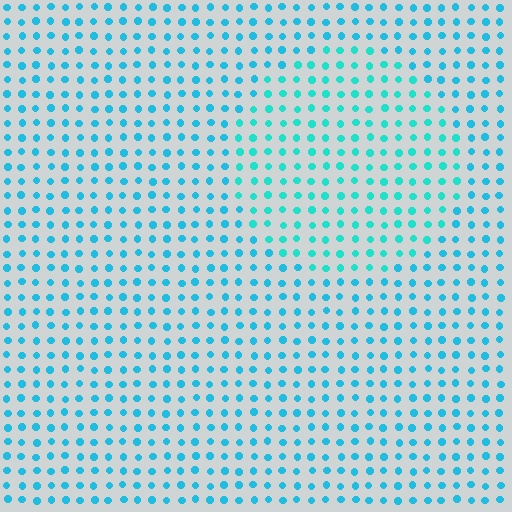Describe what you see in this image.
The image is filled with small cyan elements in a uniform arrangement. A circle-shaped region is visible where the elements are tinted to a slightly different hue, forming a subtle color boundary.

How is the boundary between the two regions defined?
The boundary is defined purely by a slight shift in hue (about 18 degrees). Spacing, size, and orientation are identical on both sides.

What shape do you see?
I see a circle.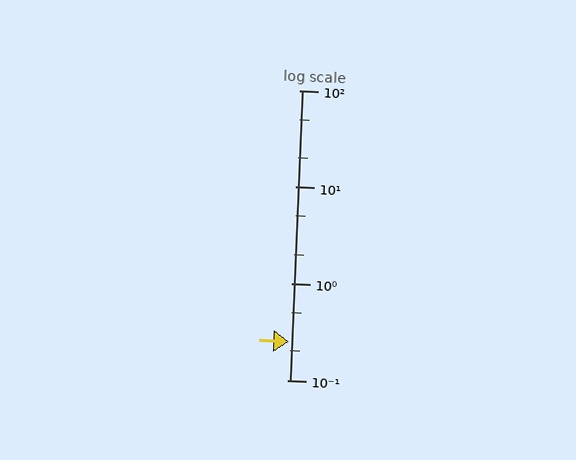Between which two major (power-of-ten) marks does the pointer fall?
The pointer is between 0.1 and 1.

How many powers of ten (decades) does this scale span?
The scale spans 3 decades, from 0.1 to 100.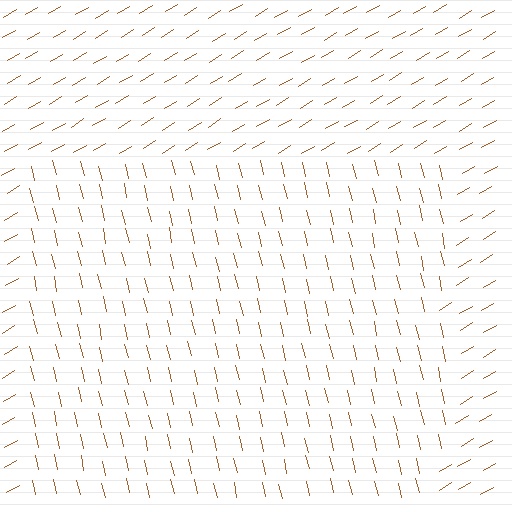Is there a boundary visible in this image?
Yes, there is a texture boundary formed by a change in line orientation.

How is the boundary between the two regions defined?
The boundary is defined purely by a change in line orientation (approximately 72 degrees difference). All lines are the same color and thickness.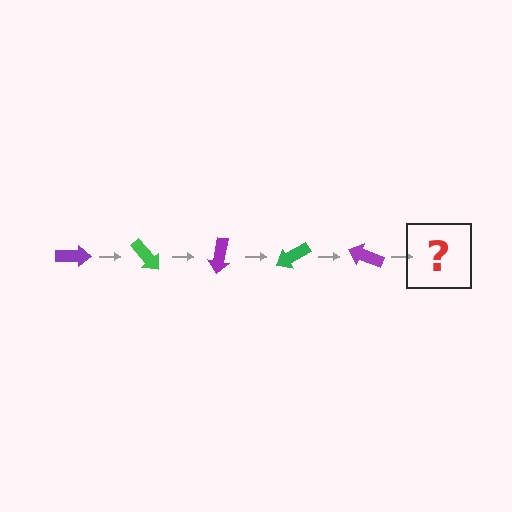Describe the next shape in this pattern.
It should be a green arrow, rotated 250 degrees from the start.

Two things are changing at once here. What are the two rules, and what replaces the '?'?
The two rules are that it rotates 50 degrees each step and the color cycles through purple and green. The '?' should be a green arrow, rotated 250 degrees from the start.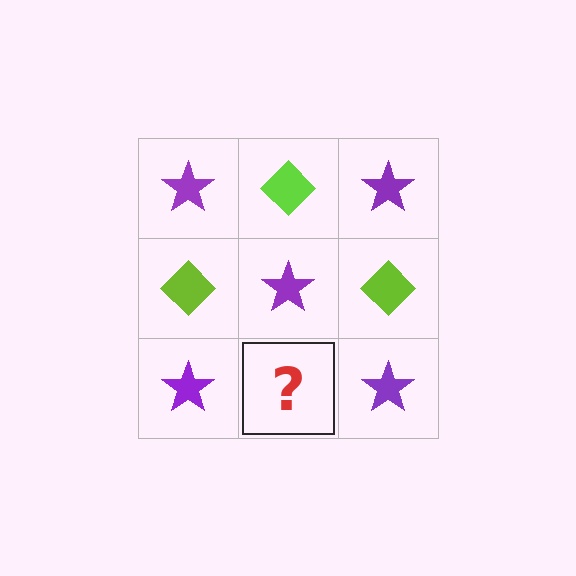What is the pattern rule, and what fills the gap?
The rule is that it alternates purple star and lime diamond in a checkerboard pattern. The gap should be filled with a lime diamond.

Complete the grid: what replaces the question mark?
The question mark should be replaced with a lime diamond.